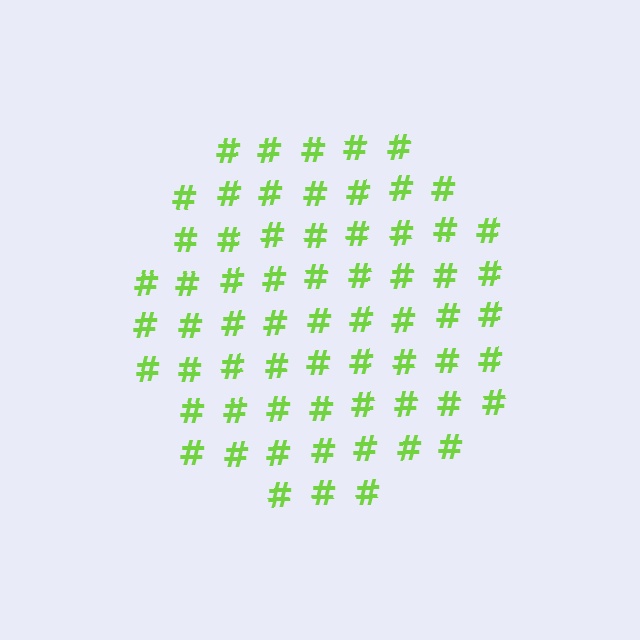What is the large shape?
The large shape is a circle.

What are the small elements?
The small elements are hash symbols.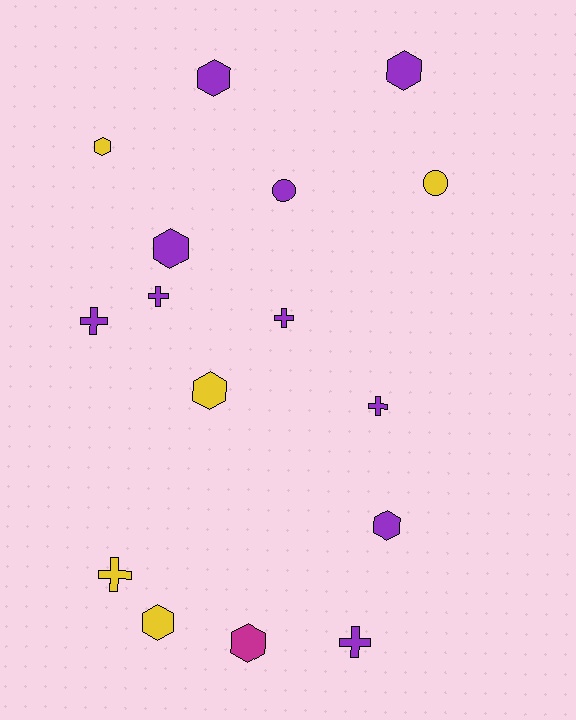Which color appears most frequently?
Purple, with 10 objects.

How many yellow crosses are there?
There is 1 yellow cross.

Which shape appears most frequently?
Hexagon, with 8 objects.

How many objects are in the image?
There are 16 objects.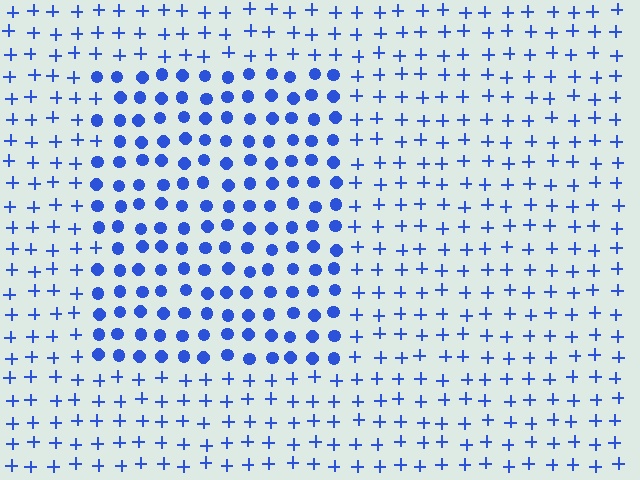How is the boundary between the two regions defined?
The boundary is defined by a change in element shape: circles inside vs. plus signs outside. All elements share the same color and spacing.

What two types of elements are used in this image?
The image uses circles inside the rectangle region and plus signs outside it.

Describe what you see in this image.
The image is filled with small blue elements arranged in a uniform grid. A rectangle-shaped region contains circles, while the surrounding area contains plus signs. The boundary is defined purely by the change in element shape.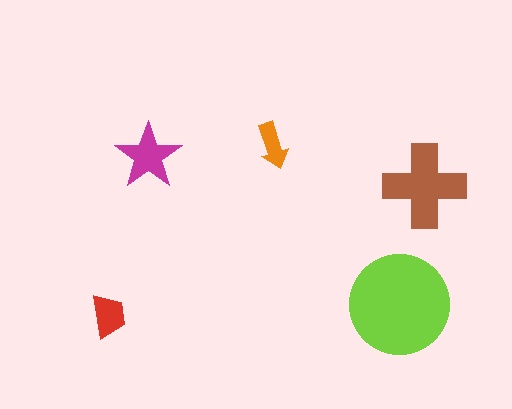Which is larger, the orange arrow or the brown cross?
The brown cross.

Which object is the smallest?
The orange arrow.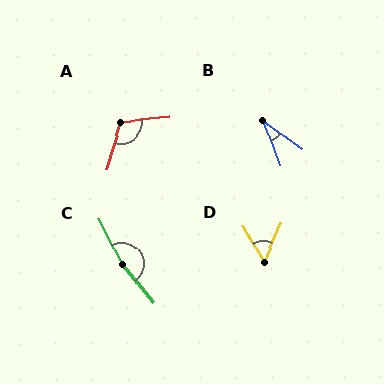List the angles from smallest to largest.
B (33°), D (53°), A (112°), C (169°).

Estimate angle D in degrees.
Approximately 53 degrees.